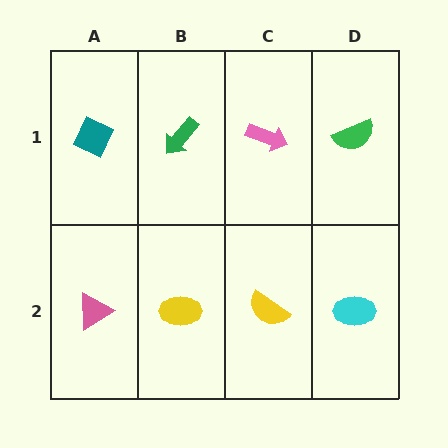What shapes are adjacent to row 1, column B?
A yellow ellipse (row 2, column B), a teal diamond (row 1, column A), a pink arrow (row 1, column C).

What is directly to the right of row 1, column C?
A green semicircle.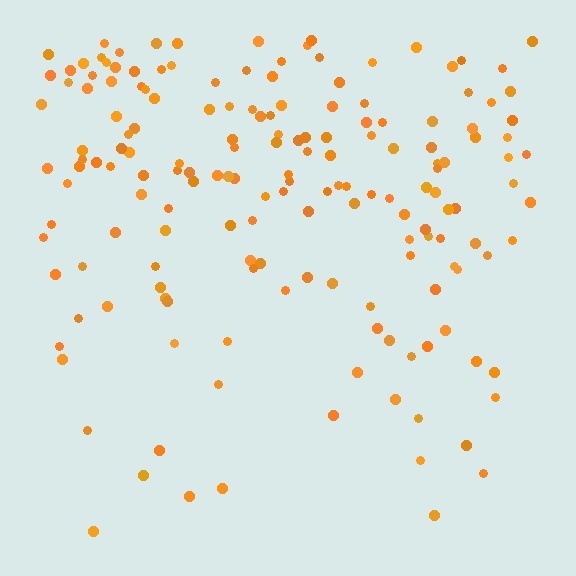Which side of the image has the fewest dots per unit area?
The bottom.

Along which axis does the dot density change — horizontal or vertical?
Vertical.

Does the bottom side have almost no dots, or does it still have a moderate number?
Still a moderate number, just noticeably fewer than the top.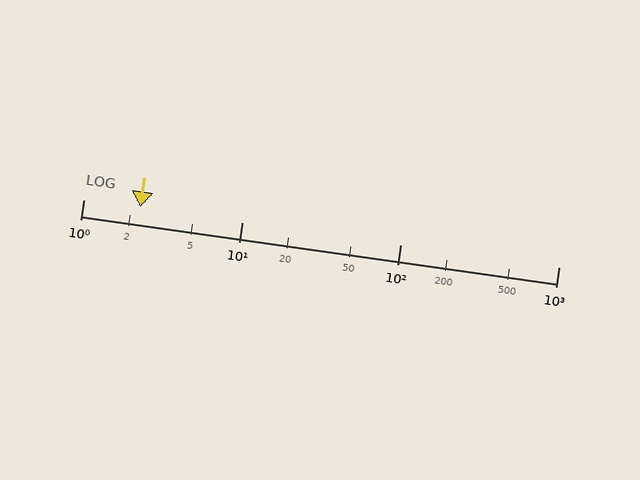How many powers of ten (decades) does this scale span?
The scale spans 3 decades, from 1 to 1000.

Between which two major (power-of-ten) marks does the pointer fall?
The pointer is between 1 and 10.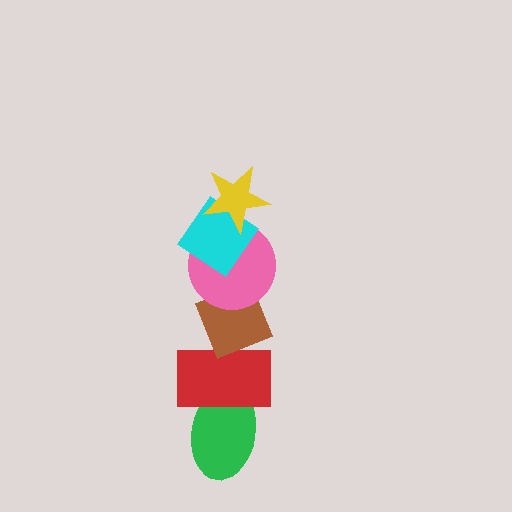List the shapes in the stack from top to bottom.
From top to bottom: the yellow star, the cyan diamond, the pink circle, the brown diamond, the red rectangle, the green ellipse.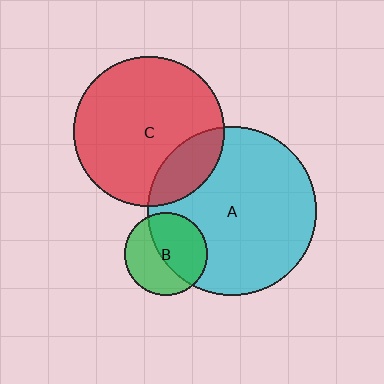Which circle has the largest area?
Circle A (cyan).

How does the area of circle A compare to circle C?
Approximately 1.3 times.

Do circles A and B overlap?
Yes.